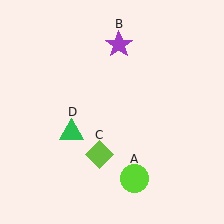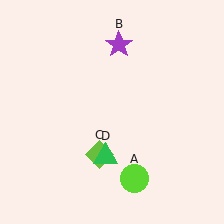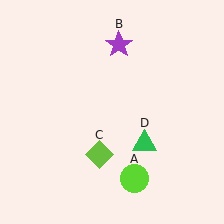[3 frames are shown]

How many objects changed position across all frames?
1 object changed position: green triangle (object D).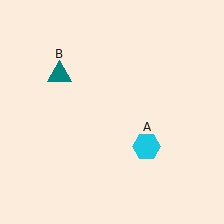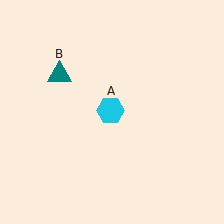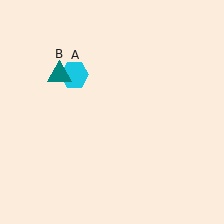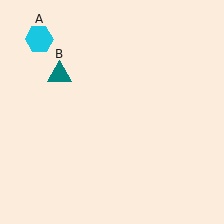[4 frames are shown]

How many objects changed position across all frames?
1 object changed position: cyan hexagon (object A).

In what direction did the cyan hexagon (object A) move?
The cyan hexagon (object A) moved up and to the left.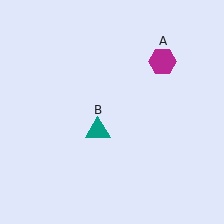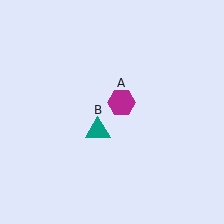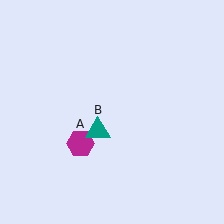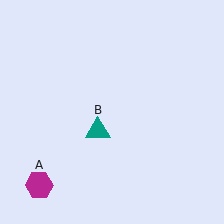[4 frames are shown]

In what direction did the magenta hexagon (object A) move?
The magenta hexagon (object A) moved down and to the left.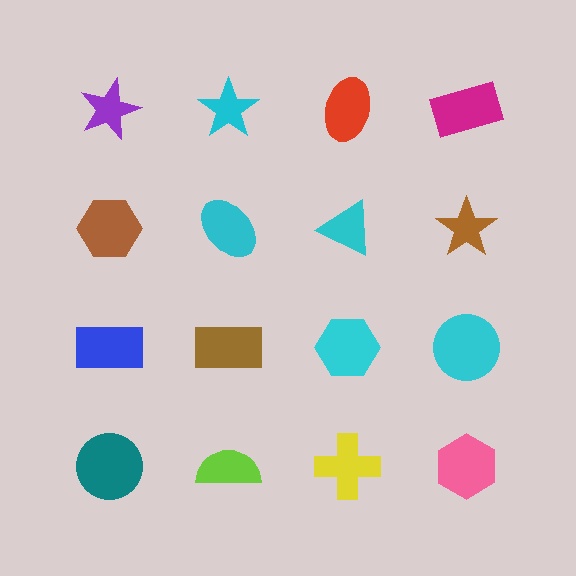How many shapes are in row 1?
4 shapes.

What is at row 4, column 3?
A yellow cross.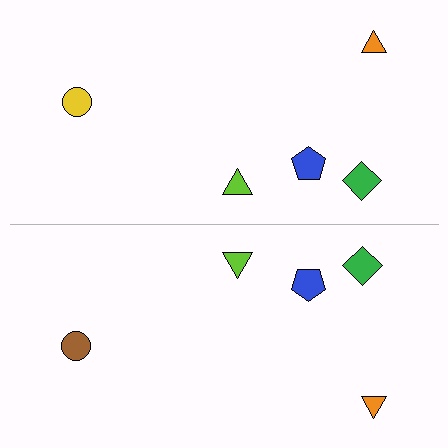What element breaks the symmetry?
The brown circle on the bottom side breaks the symmetry — its mirror counterpart is yellow.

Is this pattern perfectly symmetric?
No, the pattern is not perfectly symmetric. The brown circle on the bottom side breaks the symmetry — its mirror counterpart is yellow.